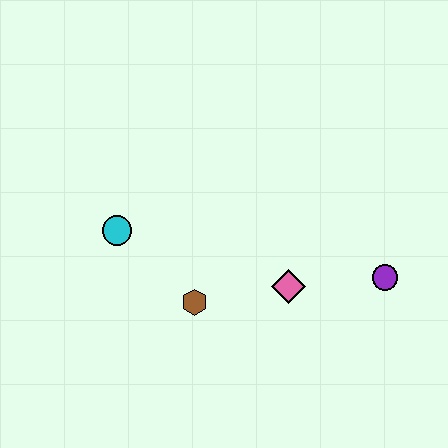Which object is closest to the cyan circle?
The brown hexagon is closest to the cyan circle.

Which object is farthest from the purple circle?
The cyan circle is farthest from the purple circle.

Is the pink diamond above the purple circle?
No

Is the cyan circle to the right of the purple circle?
No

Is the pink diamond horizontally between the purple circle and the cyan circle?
Yes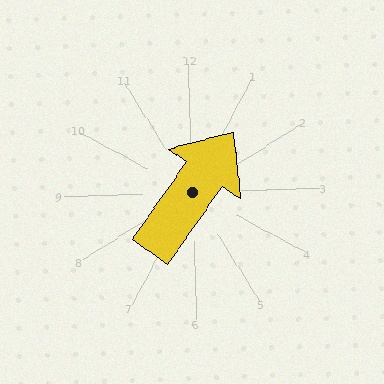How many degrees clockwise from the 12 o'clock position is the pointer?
Approximately 37 degrees.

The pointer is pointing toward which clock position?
Roughly 1 o'clock.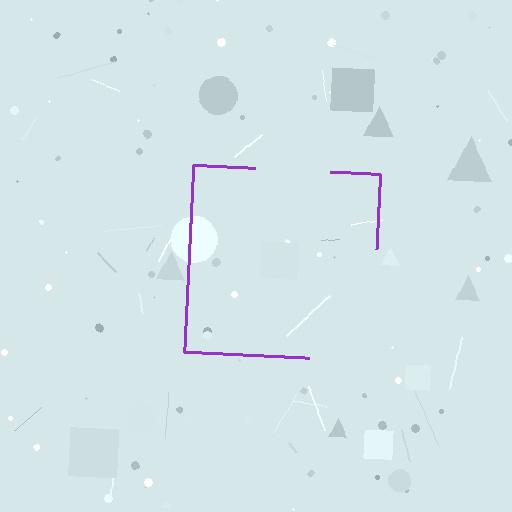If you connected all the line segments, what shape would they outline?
They would outline a square.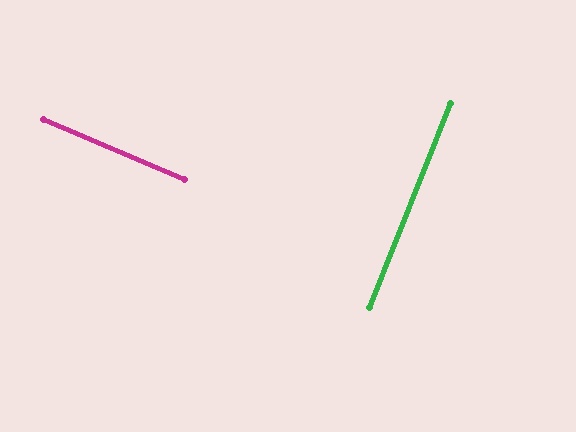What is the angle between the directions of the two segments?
Approximately 89 degrees.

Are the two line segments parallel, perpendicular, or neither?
Perpendicular — they meet at approximately 89°.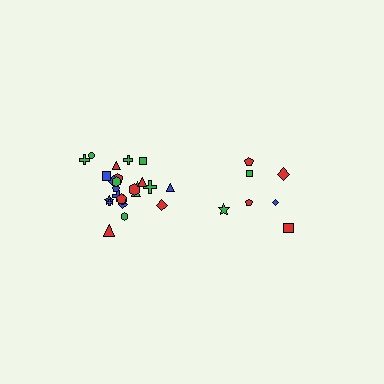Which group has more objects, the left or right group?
The left group.